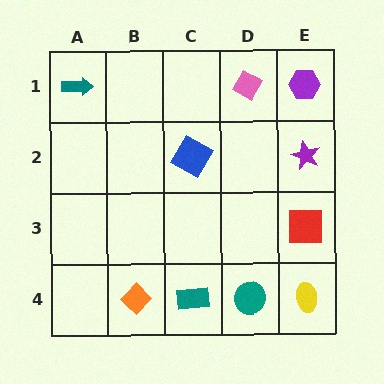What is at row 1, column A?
A teal arrow.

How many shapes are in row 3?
1 shape.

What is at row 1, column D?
A pink diamond.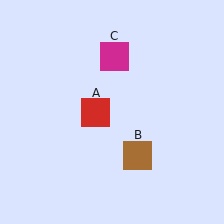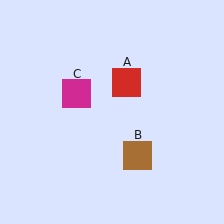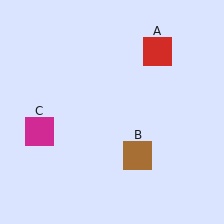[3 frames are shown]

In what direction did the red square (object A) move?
The red square (object A) moved up and to the right.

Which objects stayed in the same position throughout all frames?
Brown square (object B) remained stationary.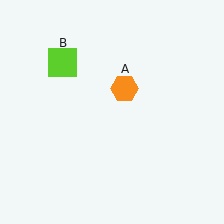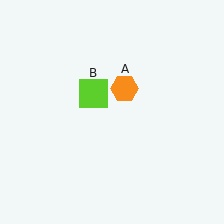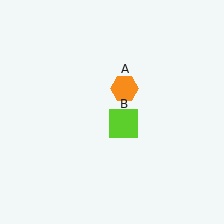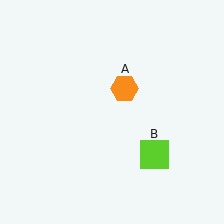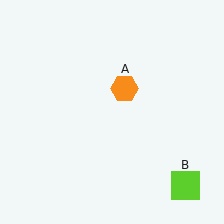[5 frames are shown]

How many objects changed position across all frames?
1 object changed position: lime square (object B).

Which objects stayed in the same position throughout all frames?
Orange hexagon (object A) remained stationary.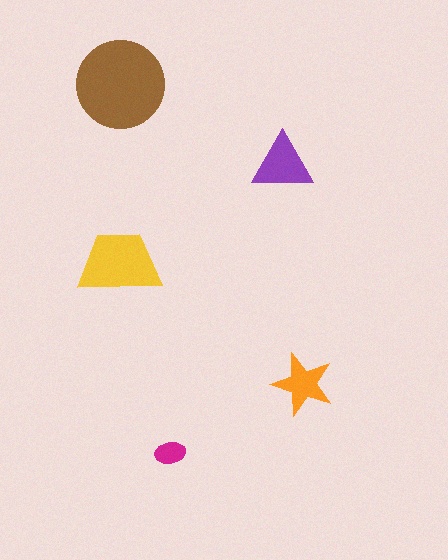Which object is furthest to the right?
The orange star is rightmost.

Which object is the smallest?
The magenta ellipse.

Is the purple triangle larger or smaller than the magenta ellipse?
Larger.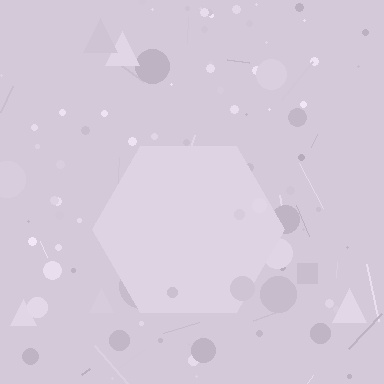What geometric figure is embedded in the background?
A hexagon is embedded in the background.